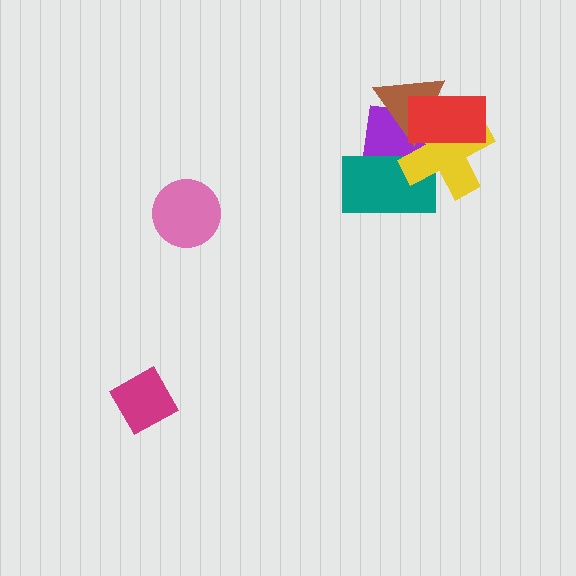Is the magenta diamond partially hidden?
No, no other shape covers it.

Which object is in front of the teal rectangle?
The yellow cross is in front of the teal rectangle.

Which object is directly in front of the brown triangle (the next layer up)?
The yellow cross is directly in front of the brown triangle.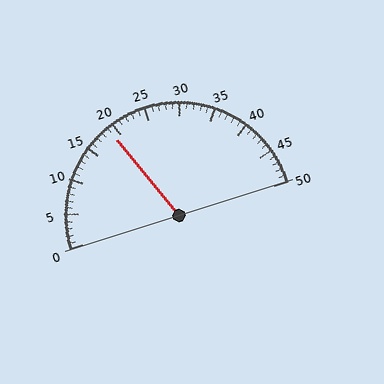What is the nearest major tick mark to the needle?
The nearest major tick mark is 20.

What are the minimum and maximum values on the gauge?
The gauge ranges from 0 to 50.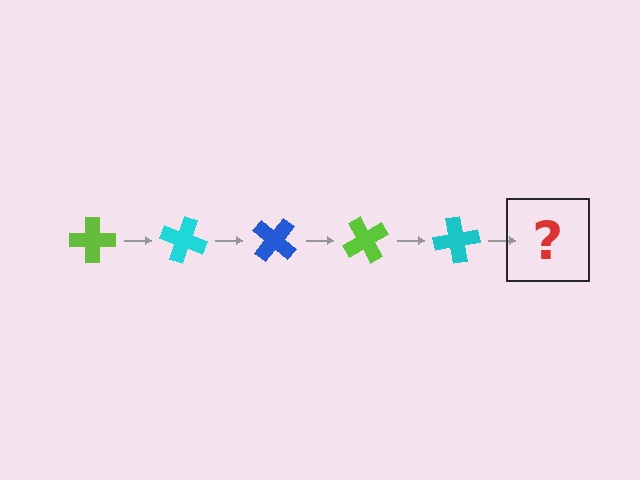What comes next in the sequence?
The next element should be a blue cross, rotated 100 degrees from the start.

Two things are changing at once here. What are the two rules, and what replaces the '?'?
The two rules are that it rotates 20 degrees each step and the color cycles through lime, cyan, and blue. The '?' should be a blue cross, rotated 100 degrees from the start.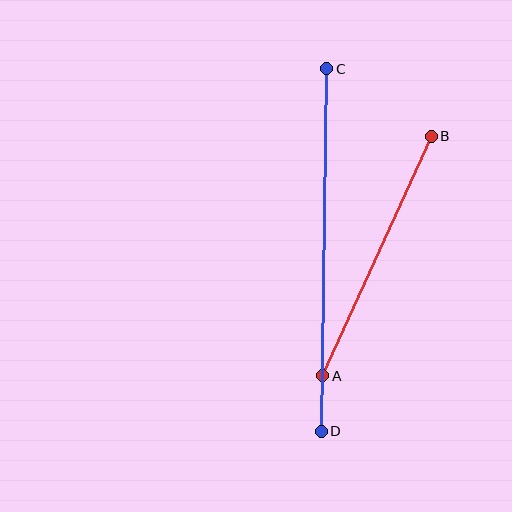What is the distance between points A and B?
The distance is approximately 263 pixels.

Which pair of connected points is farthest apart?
Points C and D are farthest apart.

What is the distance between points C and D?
The distance is approximately 362 pixels.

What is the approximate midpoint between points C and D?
The midpoint is at approximately (324, 250) pixels.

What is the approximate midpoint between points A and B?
The midpoint is at approximately (377, 256) pixels.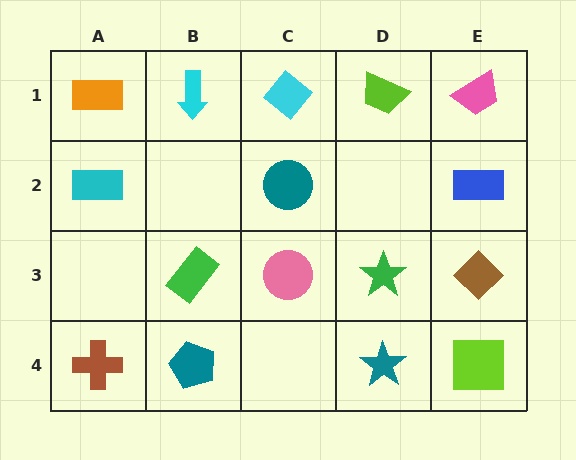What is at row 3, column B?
A green rectangle.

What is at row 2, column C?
A teal circle.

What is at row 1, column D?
A lime trapezoid.